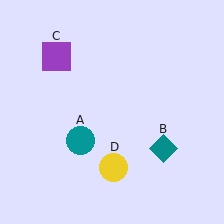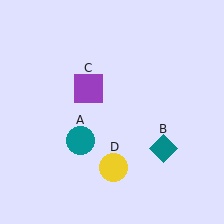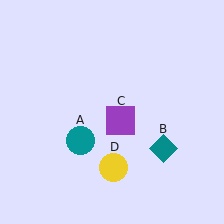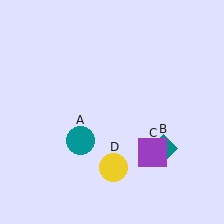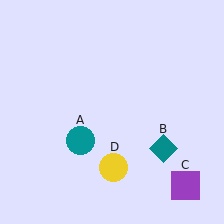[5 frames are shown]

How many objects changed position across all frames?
1 object changed position: purple square (object C).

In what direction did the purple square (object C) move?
The purple square (object C) moved down and to the right.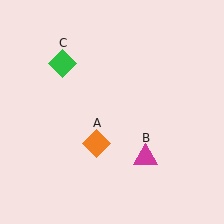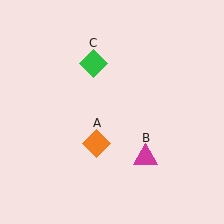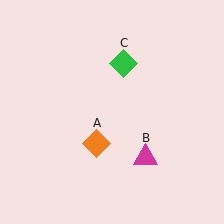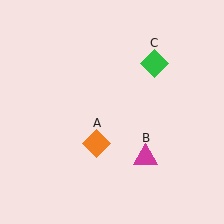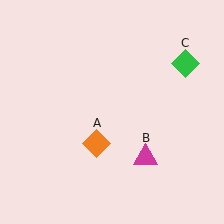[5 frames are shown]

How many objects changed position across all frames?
1 object changed position: green diamond (object C).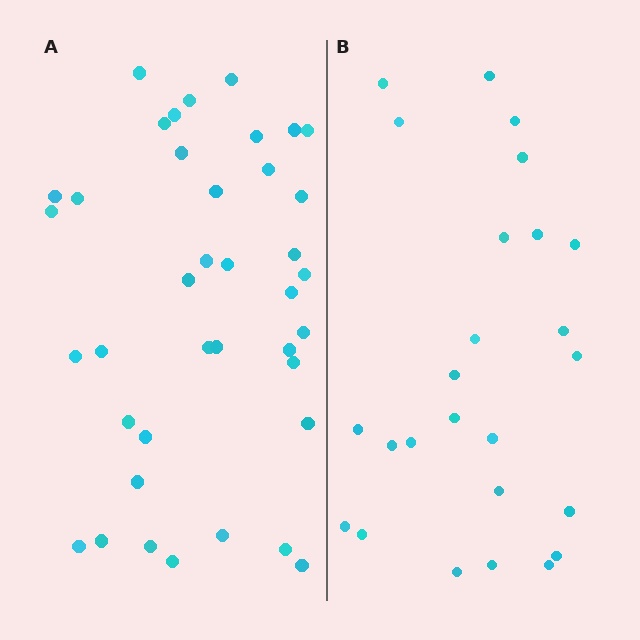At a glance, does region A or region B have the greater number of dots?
Region A (the left region) has more dots.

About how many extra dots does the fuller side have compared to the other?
Region A has approximately 15 more dots than region B.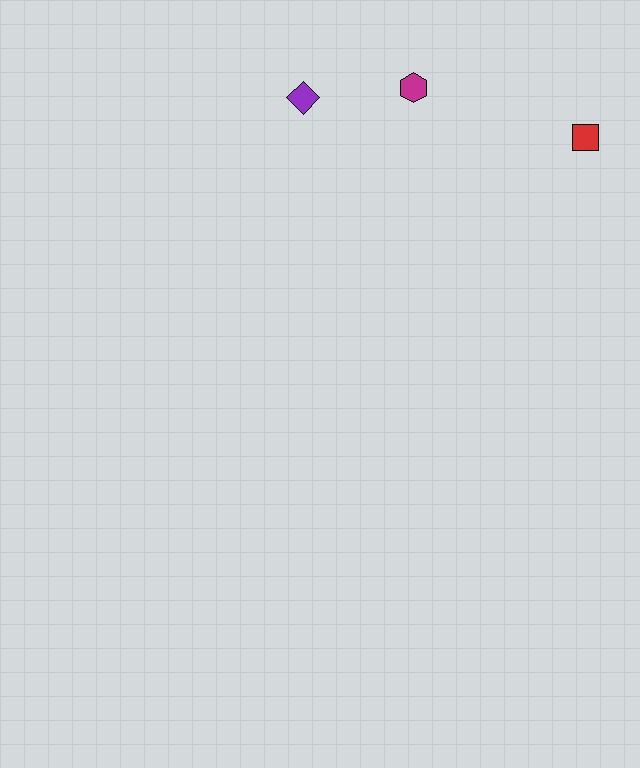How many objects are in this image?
There are 3 objects.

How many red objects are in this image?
There is 1 red object.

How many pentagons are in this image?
There are no pentagons.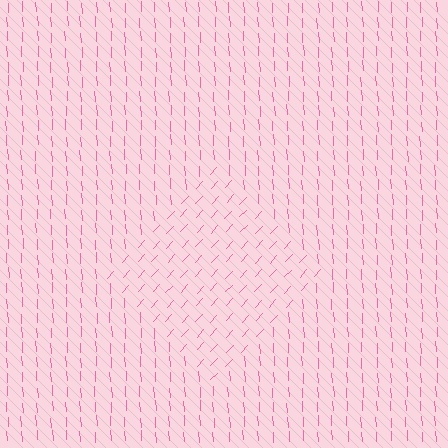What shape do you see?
I see a diamond.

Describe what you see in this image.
The image is filled with small pink line segments. A diamond region in the image has lines oriented differently from the surrounding lines, creating a visible texture boundary.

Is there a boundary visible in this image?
Yes, there is a texture boundary formed by a change in line orientation.